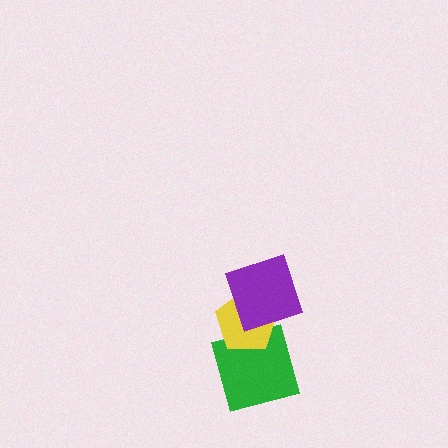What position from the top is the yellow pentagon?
The yellow pentagon is 2nd from the top.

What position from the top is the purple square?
The purple square is 1st from the top.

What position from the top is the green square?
The green square is 3rd from the top.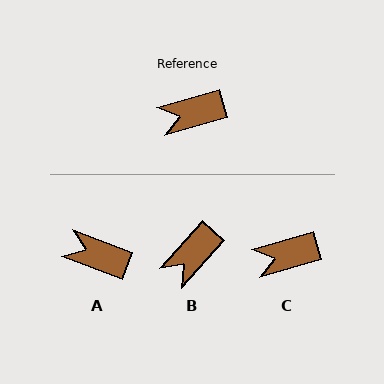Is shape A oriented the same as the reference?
No, it is off by about 37 degrees.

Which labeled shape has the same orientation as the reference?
C.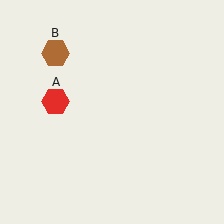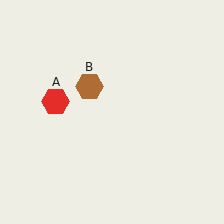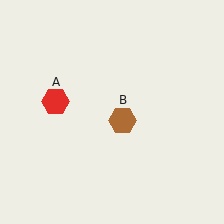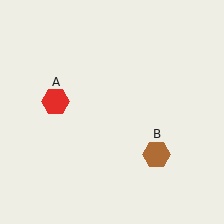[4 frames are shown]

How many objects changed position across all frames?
1 object changed position: brown hexagon (object B).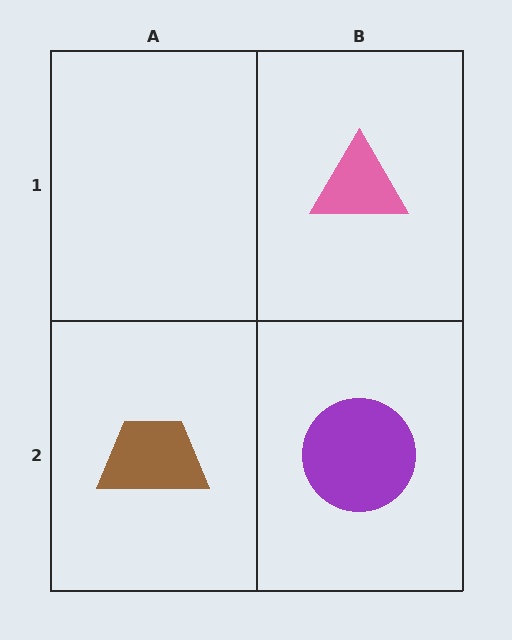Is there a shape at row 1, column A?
No, that cell is empty.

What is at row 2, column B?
A purple circle.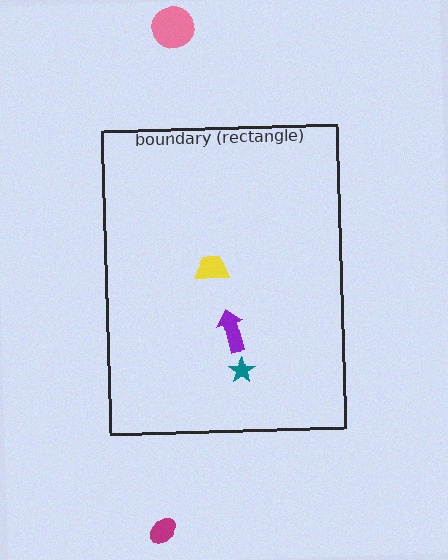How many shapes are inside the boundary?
3 inside, 2 outside.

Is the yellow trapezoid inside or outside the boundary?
Inside.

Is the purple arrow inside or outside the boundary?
Inside.